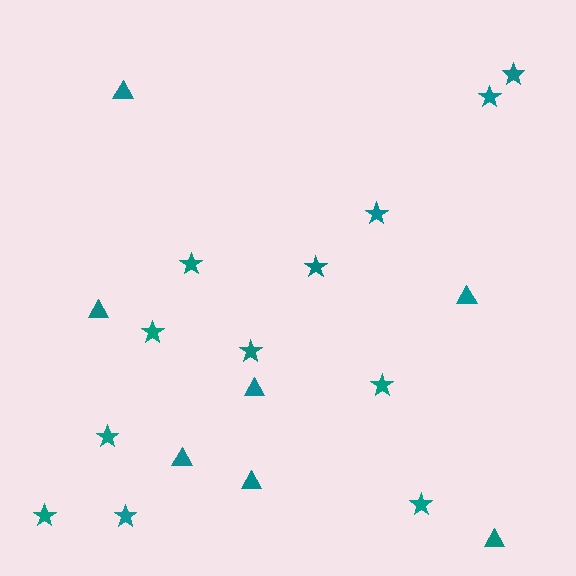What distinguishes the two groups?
There are 2 groups: one group of triangles (7) and one group of stars (12).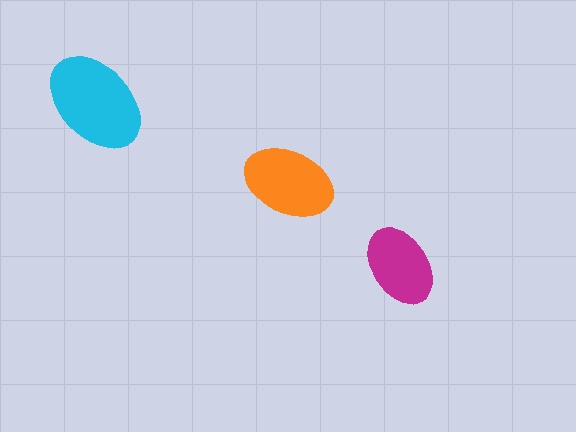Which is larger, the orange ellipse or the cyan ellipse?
The cyan one.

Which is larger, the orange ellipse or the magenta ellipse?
The orange one.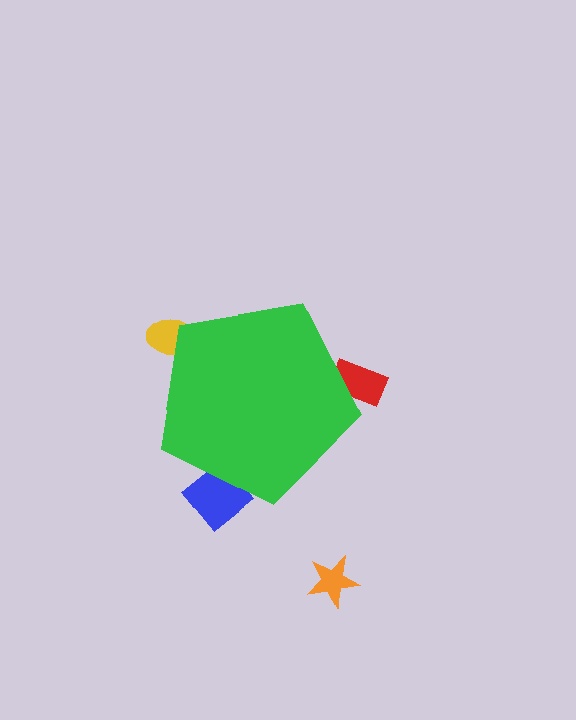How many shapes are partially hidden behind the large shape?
3 shapes are partially hidden.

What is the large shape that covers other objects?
A green pentagon.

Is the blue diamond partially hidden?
Yes, the blue diamond is partially hidden behind the green pentagon.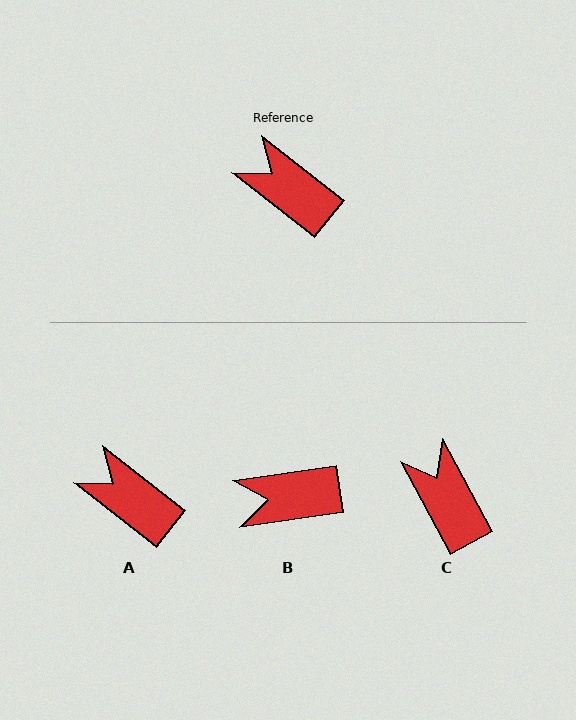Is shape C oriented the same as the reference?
No, it is off by about 24 degrees.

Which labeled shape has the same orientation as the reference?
A.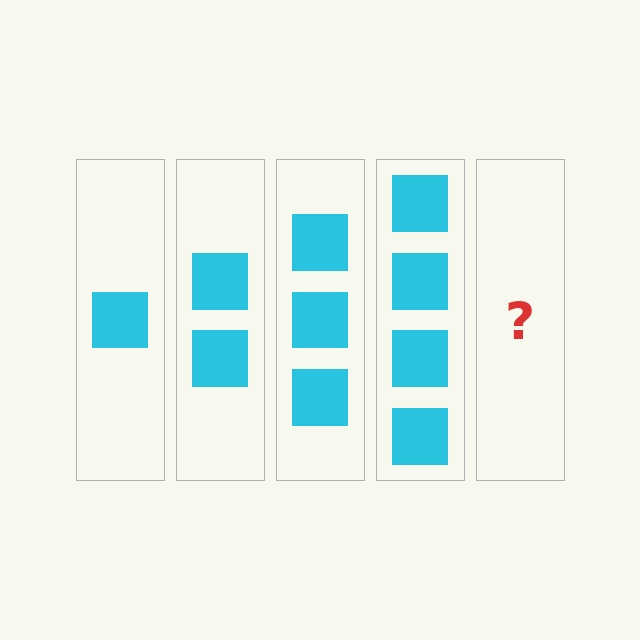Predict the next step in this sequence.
The next step is 5 squares.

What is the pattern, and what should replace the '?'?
The pattern is that each step adds one more square. The '?' should be 5 squares.